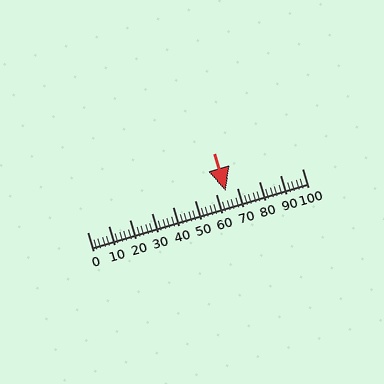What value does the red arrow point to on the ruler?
The red arrow points to approximately 64.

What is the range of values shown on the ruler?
The ruler shows values from 0 to 100.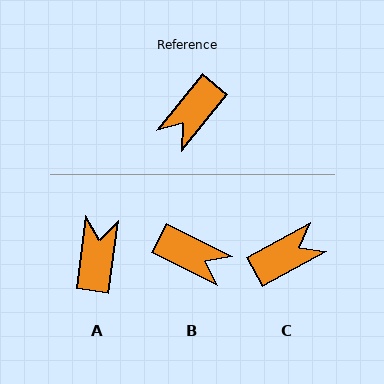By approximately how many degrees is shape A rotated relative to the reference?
Approximately 149 degrees clockwise.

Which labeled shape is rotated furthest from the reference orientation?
C, about 158 degrees away.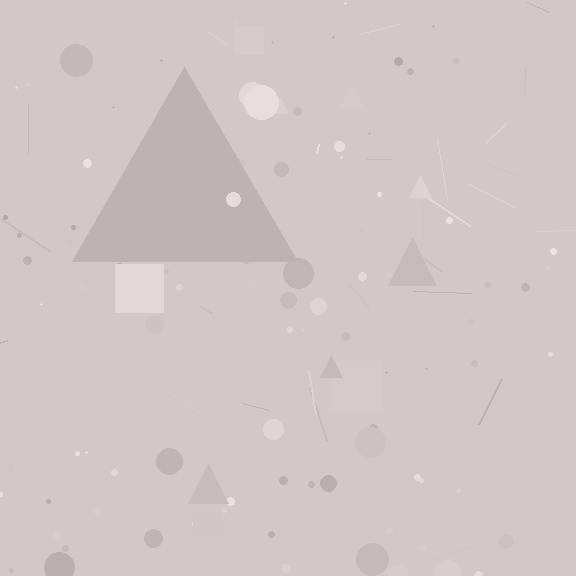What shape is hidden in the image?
A triangle is hidden in the image.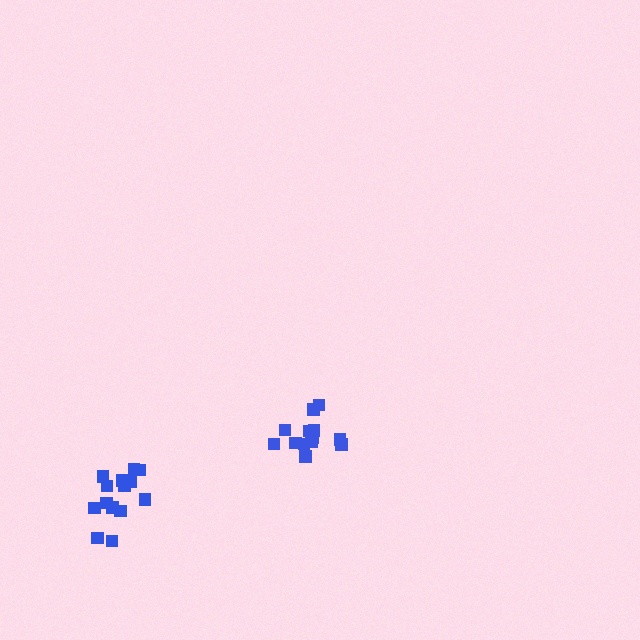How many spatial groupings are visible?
There are 2 spatial groupings.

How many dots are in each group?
Group 1: 13 dots, Group 2: 14 dots (27 total).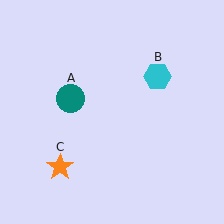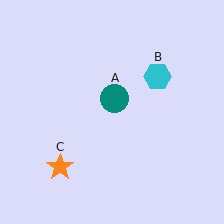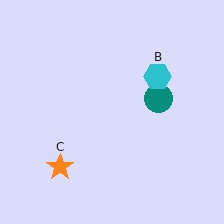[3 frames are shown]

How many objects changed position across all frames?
1 object changed position: teal circle (object A).